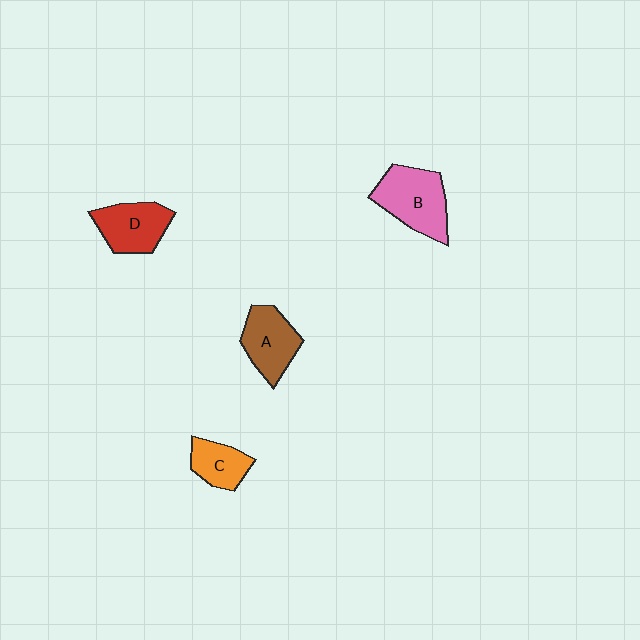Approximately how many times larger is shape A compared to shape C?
Approximately 1.4 times.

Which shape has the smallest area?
Shape C (orange).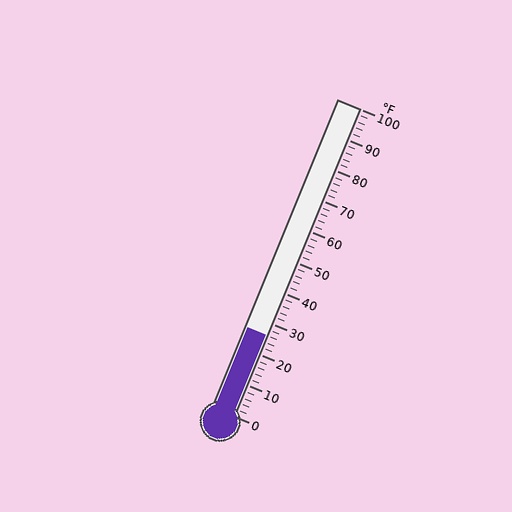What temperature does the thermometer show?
The thermometer shows approximately 26°F.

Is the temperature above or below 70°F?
The temperature is below 70°F.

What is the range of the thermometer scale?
The thermometer scale ranges from 0°F to 100°F.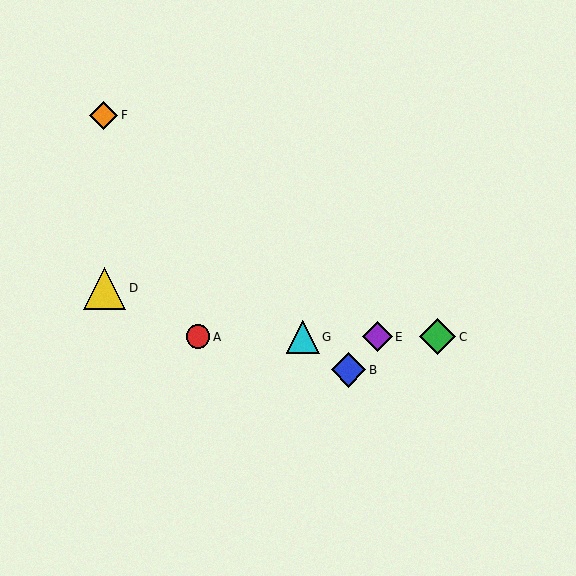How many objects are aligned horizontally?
4 objects (A, C, E, G) are aligned horizontally.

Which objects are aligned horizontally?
Objects A, C, E, G are aligned horizontally.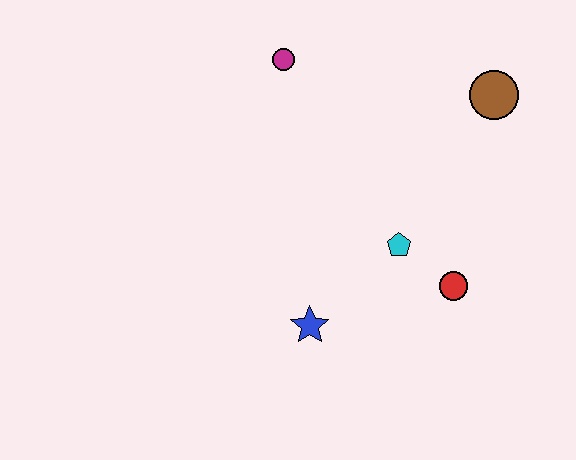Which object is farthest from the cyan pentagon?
The magenta circle is farthest from the cyan pentagon.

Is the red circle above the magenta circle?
No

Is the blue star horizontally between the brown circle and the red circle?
No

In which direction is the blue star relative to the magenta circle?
The blue star is below the magenta circle.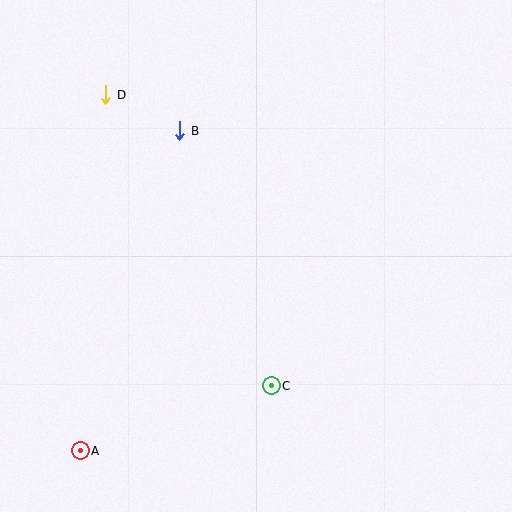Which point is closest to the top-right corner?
Point B is closest to the top-right corner.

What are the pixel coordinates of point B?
Point B is at (180, 131).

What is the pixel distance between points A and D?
The distance between A and D is 357 pixels.